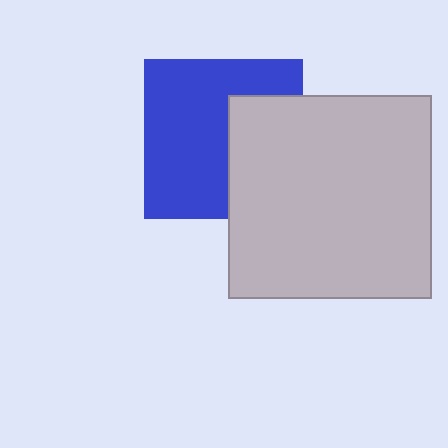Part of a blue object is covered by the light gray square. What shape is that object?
It is a square.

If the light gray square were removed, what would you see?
You would see the complete blue square.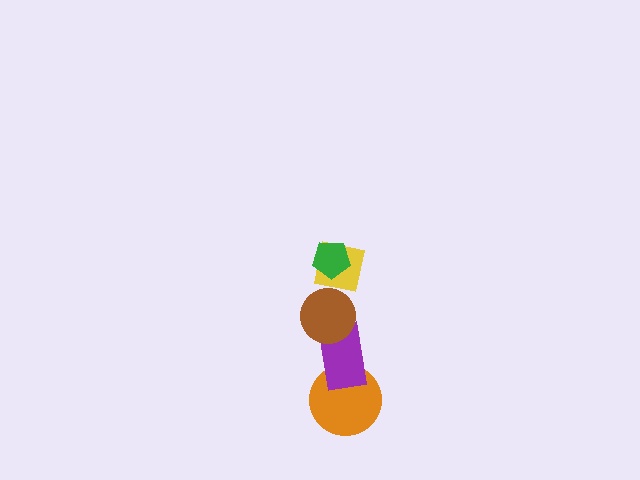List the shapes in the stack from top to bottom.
From top to bottom: the green pentagon, the yellow square, the brown circle, the purple rectangle, the orange circle.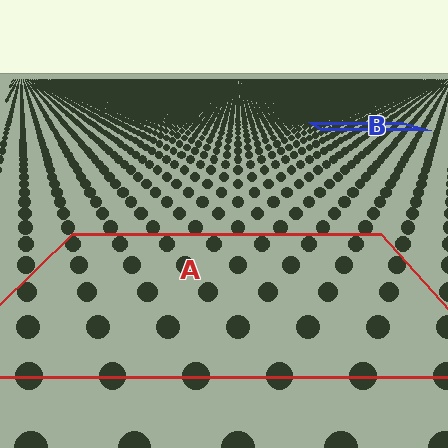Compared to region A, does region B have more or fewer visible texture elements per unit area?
Region B has more texture elements per unit area — they are packed more densely because it is farther away.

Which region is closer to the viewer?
Region A is closer. The texture elements there are larger and more spread out.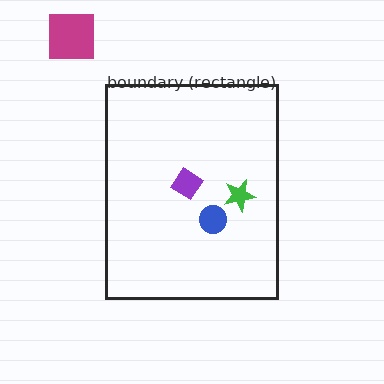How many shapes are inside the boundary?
3 inside, 1 outside.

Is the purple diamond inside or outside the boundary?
Inside.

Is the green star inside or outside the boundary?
Inside.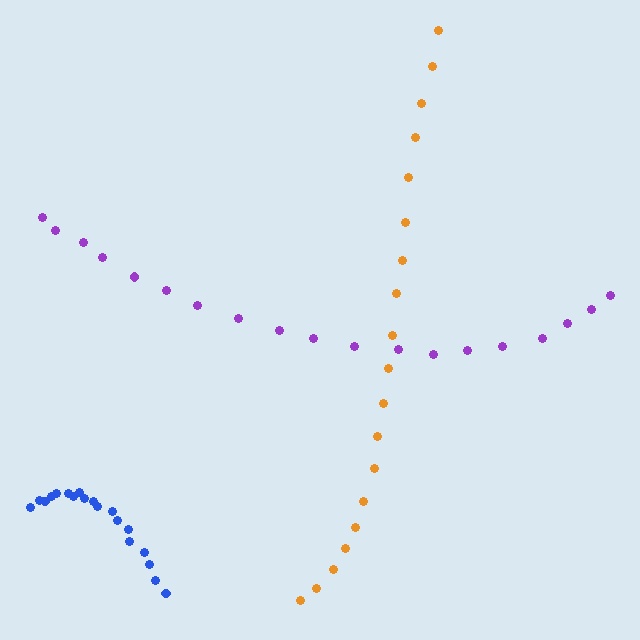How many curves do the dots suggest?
There are 3 distinct paths.